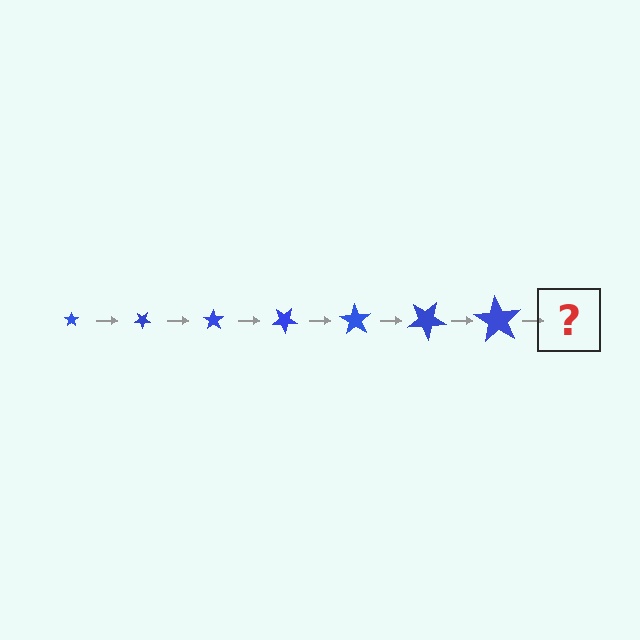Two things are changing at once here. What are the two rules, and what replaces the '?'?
The two rules are that the star grows larger each step and it rotates 35 degrees each step. The '?' should be a star, larger than the previous one and rotated 245 degrees from the start.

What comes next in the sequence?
The next element should be a star, larger than the previous one and rotated 245 degrees from the start.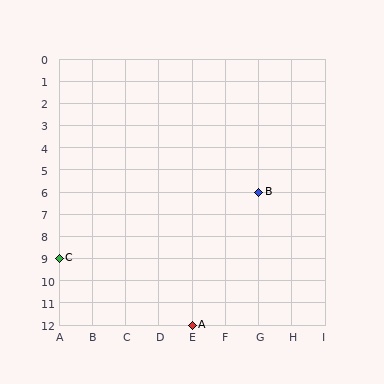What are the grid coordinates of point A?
Point A is at grid coordinates (E, 12).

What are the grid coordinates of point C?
Point C is at grid coordinates (A, 9).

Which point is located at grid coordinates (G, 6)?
Point B is at (G, 6).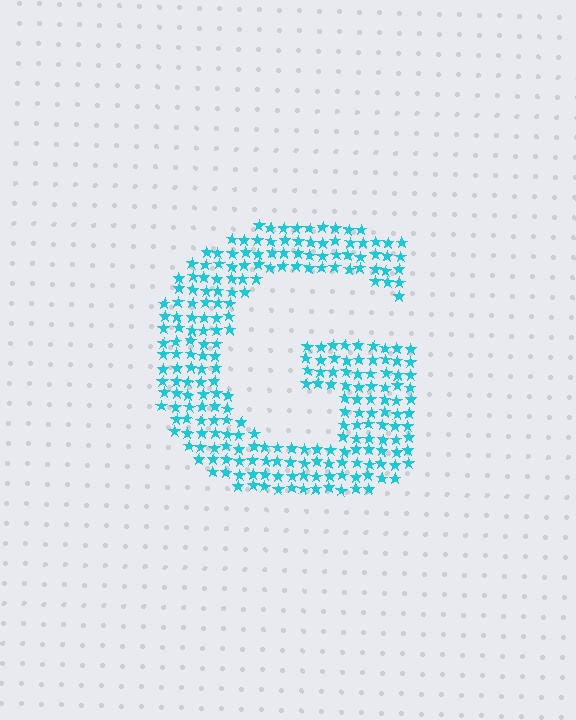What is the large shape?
The large shape is the letter G.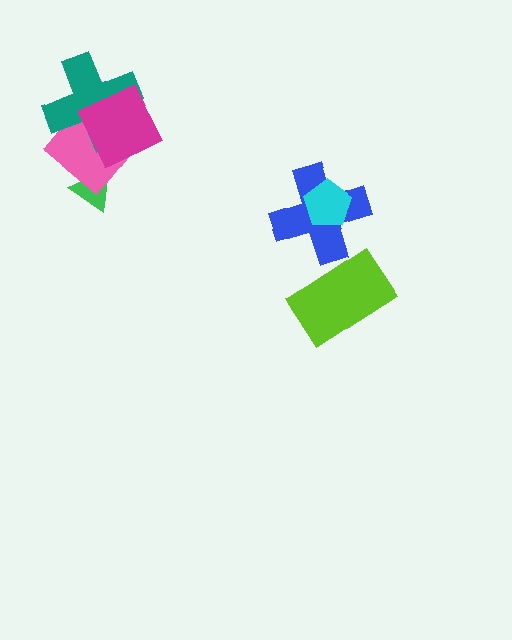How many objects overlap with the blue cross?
2 objects overlap with the blue cross.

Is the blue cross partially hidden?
Yes, it is partially covered by another shape.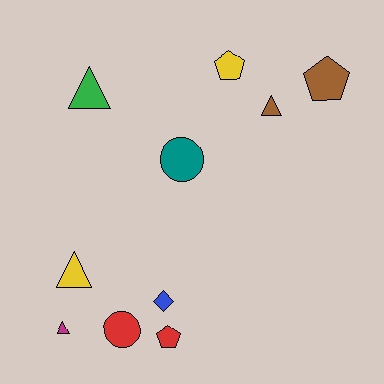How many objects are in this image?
There are 10 objects.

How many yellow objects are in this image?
There are 2 yellow objects.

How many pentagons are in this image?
There are 3 pentagons.